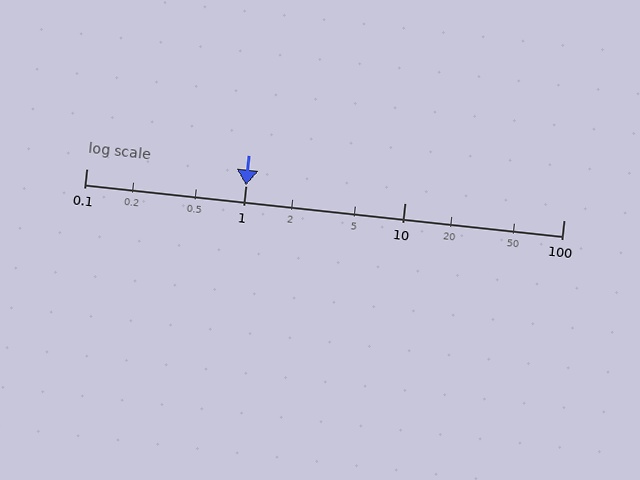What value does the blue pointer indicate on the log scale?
The pointer indicates approximately 1.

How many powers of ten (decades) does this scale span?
The scale spans 3 decades, from 0.1 to 100.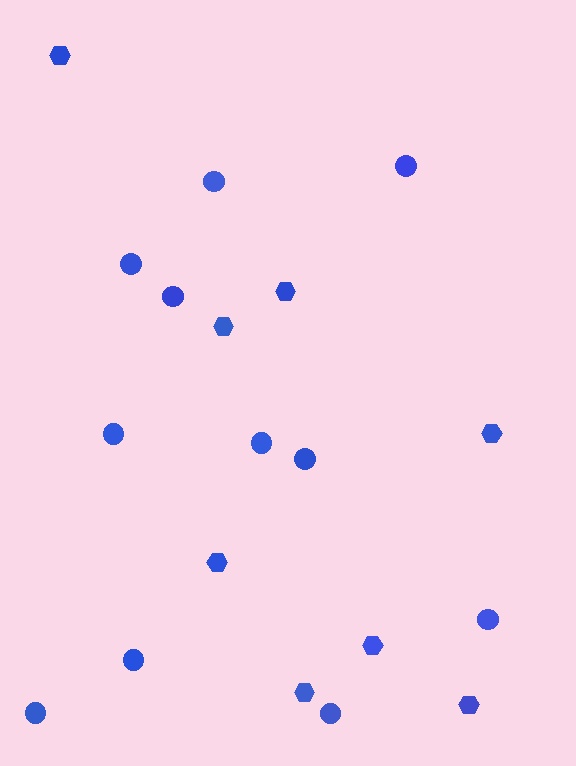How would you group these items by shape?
There are 2 groups: one group of circles (11) and one group of hexagons (8).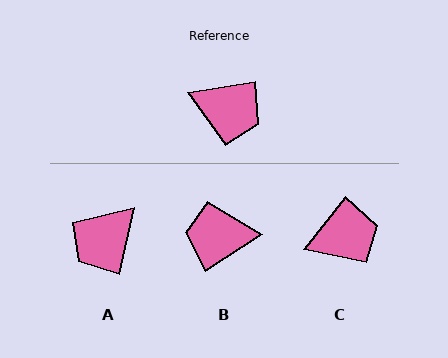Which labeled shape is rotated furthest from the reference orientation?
B, about 157 degrees away.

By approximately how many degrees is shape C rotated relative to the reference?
Approximately 42 degrees counter-clockwise.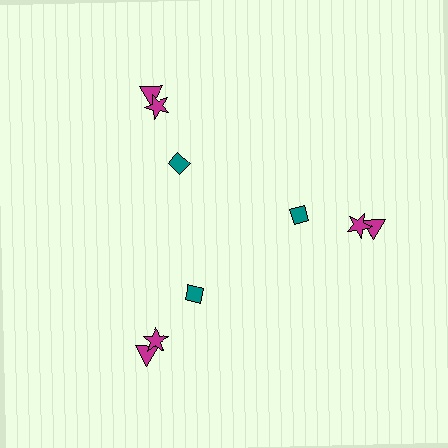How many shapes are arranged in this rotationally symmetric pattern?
There are 9 shapes, arranged in 3 groups of 3.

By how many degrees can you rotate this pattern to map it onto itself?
The pattern maps onto itself every 120 degrees of rotation.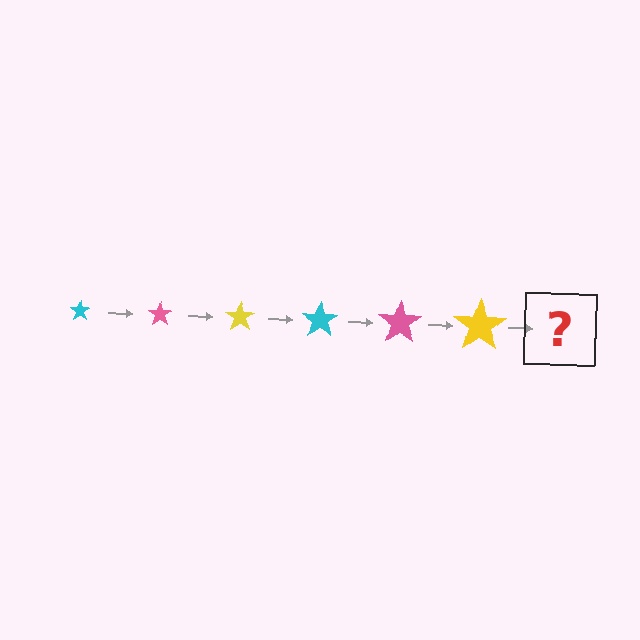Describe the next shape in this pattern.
It should be a cyan star, larger than the previous one.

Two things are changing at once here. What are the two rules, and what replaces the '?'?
The two rules are that the star grows larger each step and the color cycles through cyan, pink, and yellow. The '?' should be a cyan star, larger than the previous one.